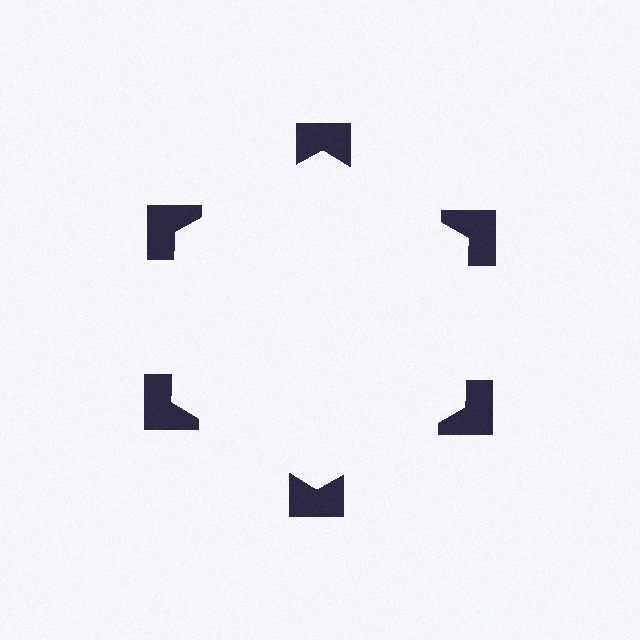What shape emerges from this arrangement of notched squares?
An illusory hexagon — its edges are inferred from the aligned wedge cuts in the notched squares, not physically drawn.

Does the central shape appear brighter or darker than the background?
It typically appears slightly brighter than the background, even though no actual brightness change is drawn.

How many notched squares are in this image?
There are 6 — one at each vertex of the illusory hexagon.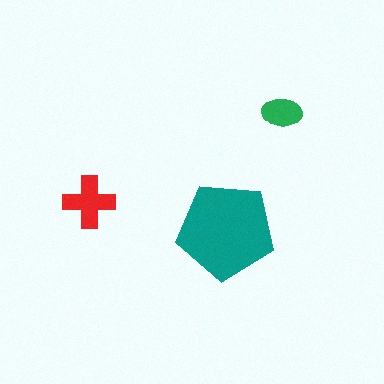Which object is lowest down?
The teal pentagon is bottommost.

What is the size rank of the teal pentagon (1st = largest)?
1st.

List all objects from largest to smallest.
The teal pentagon, the red cross, the green ellipse.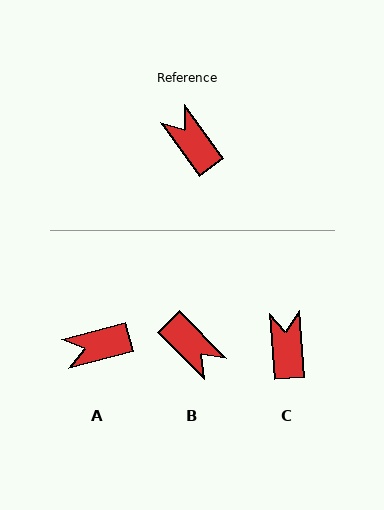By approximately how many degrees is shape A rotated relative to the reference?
Approximately 69 degrees counter-clockwise.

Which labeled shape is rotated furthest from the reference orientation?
B, about 171 degrees away.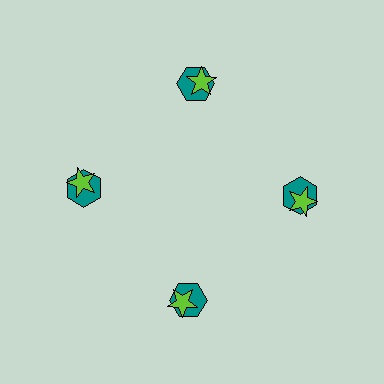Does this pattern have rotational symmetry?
Yes, this pattern has 4-fold rotational symmetry. It looks the same after rotating 90 degrees around the center.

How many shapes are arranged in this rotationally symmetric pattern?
There are 8 shapes, arranged in 4 groups of 2.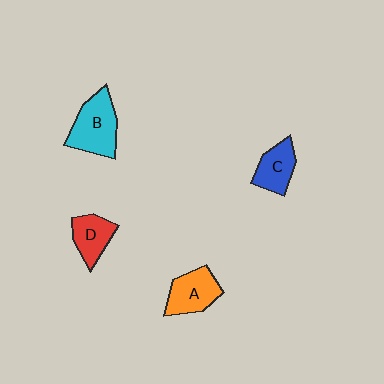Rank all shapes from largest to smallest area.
From largest to smallest: B (cyan), A (orange), C (blue), D (red).